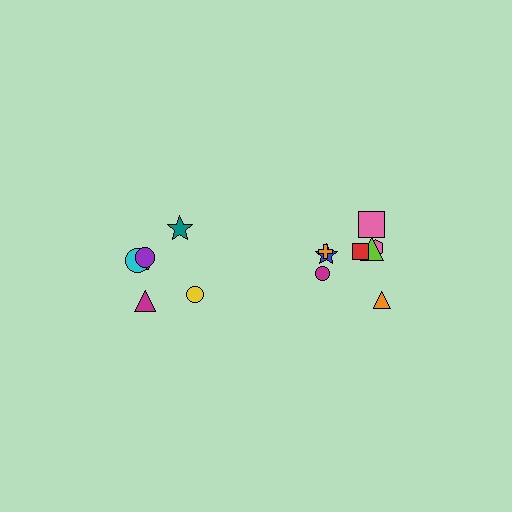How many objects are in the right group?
There are 8 objects.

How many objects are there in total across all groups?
There are 14 objects.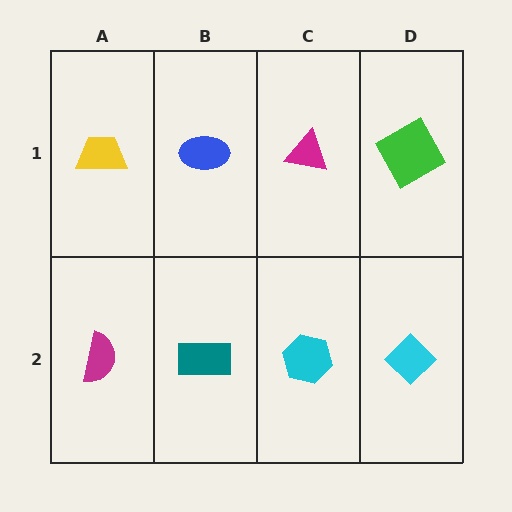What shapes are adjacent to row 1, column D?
A cyan diamond (row 2, column D), a magenta triangle (row 1, column C).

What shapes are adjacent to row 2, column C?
A magenta triangle (row 1, column C), a teal rectangle (row 2, column B), a cyan diamond (row 2, column D).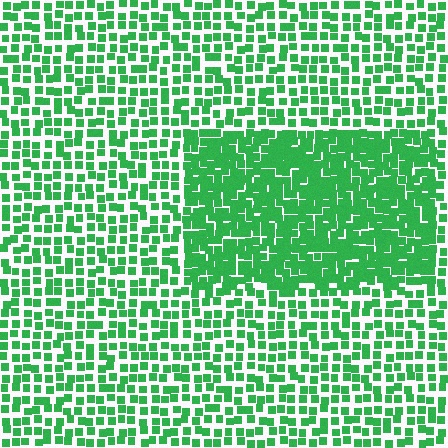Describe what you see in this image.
The image contains small green elements arranged at two different densities. A rectangle-shaped region is visible where the elements are more densely packed than the surrounding area.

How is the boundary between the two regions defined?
The boundary is defined by a change in element density (approximately 1.9x ratio). All elements are the same color, size, and shape.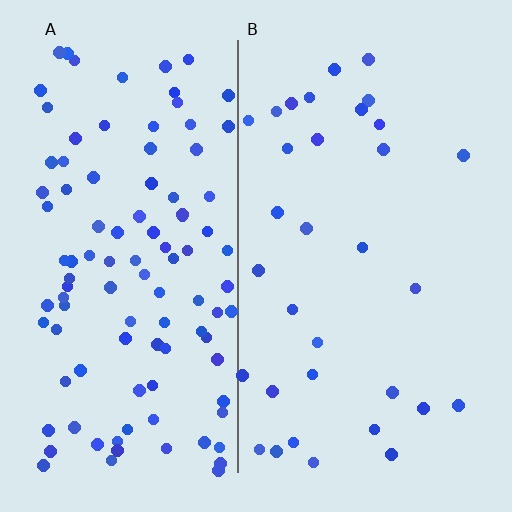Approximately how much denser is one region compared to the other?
Approximately 3.2× — region A over region B.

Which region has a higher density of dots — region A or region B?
A (the left).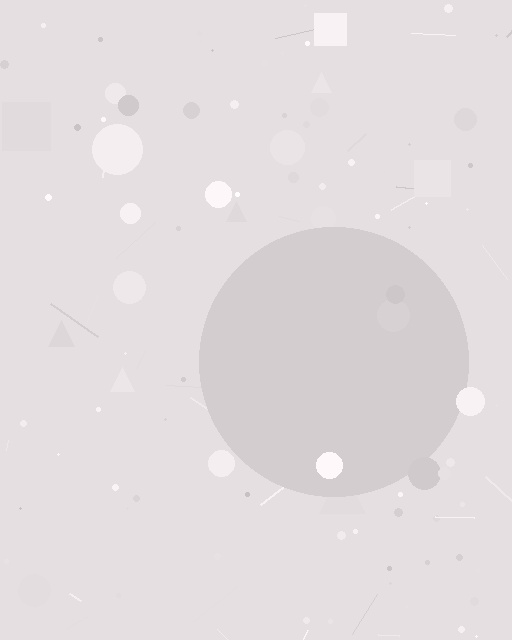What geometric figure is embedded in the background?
A circle is embedded in the background.